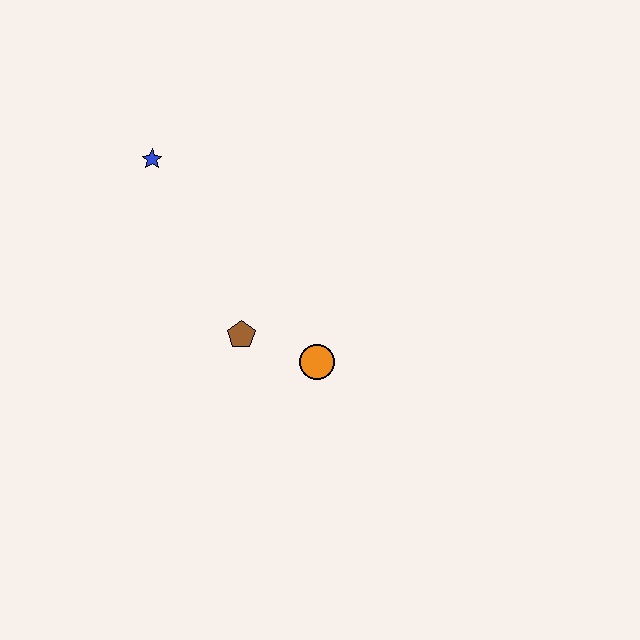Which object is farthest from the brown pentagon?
The blue star is farthest from the brown pentagon.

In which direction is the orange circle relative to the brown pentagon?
The orange circle is to the right of the brown pentagon.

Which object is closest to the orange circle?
The brown pentagon is closest to the orange circle.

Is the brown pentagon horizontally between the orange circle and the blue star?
Yes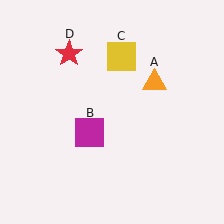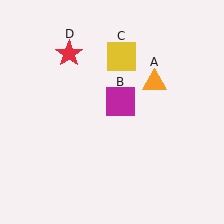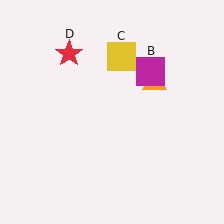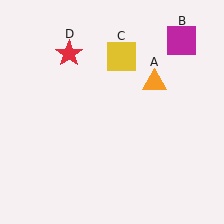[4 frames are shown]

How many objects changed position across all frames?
1 object changed position: magenta square (object B).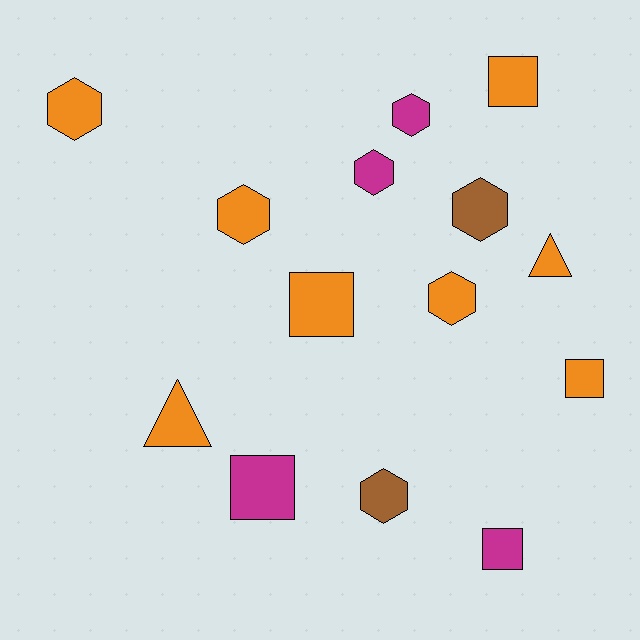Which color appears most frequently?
Orange, with 8 objects.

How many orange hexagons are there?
There are 3 orange hexagons.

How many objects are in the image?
There are 14 objects.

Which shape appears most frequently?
Hexagon, with 7 objects.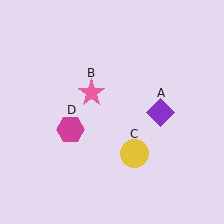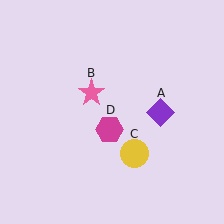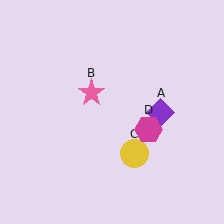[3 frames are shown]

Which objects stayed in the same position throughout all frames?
Purple diamond (object A) and pink star (object B) and yellow circle (object C) remained stationary.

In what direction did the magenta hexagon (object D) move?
The magenta hexagon (object D) moved right.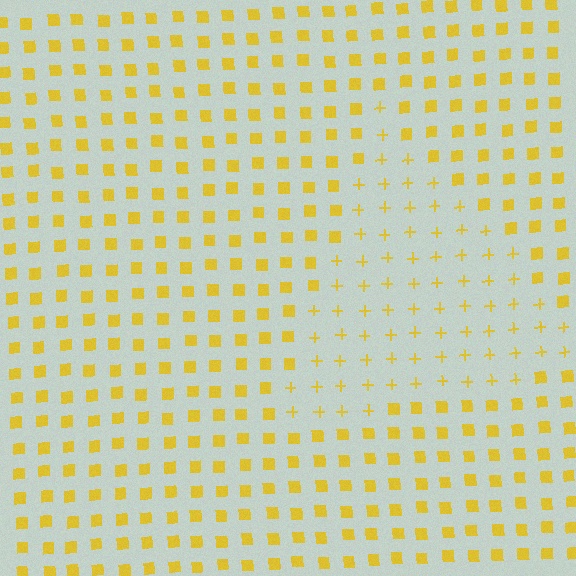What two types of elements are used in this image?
The image uses plus signs inside the triangle region and squares outside it.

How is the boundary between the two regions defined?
The boundary is defined by a change in element shape: plus signs inside vs. squares outside. All elements share the same color and spacing.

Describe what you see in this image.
The image is filled with small yellow elements arranged in a uniform grid. A triangle-shaped region contains plus signs, while the surrounding area contains squares. The boundary is defined purely by the change in element shape.